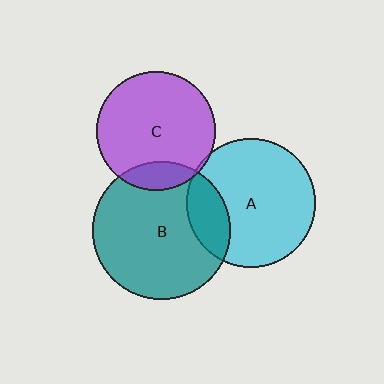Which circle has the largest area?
Circle B (teal).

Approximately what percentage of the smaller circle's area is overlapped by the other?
Approximately 5%.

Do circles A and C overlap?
Yes.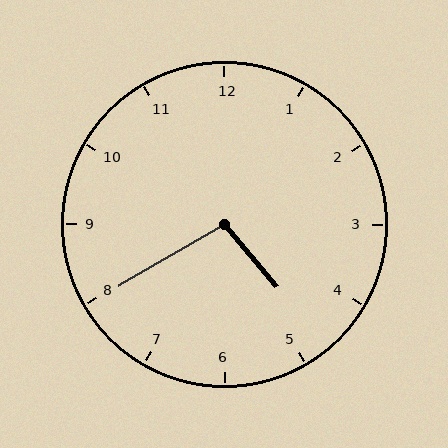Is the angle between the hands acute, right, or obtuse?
It is obtuse.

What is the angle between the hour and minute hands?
Approximately 100 degrees.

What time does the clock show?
4:40.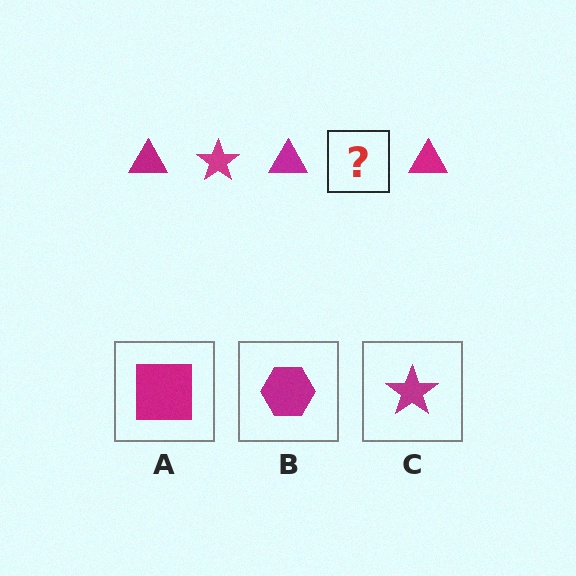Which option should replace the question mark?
Option C.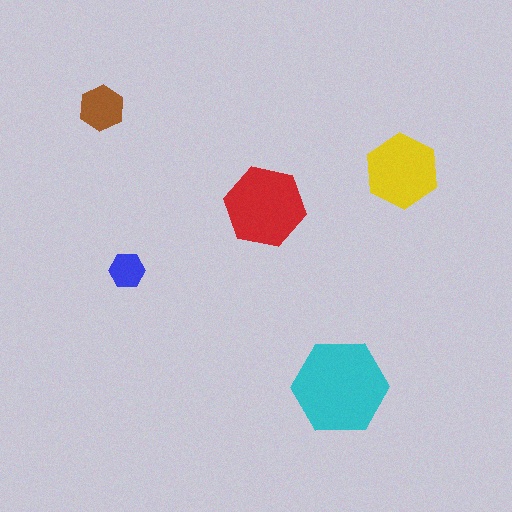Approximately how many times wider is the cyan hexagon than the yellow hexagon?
About 1.5 times wider.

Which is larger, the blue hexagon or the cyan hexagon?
The cyan one.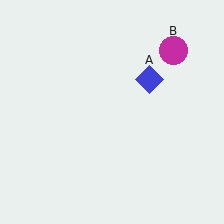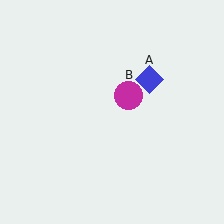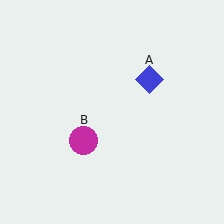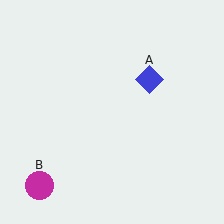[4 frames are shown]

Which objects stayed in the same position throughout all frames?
Blue diamond (object A) remained stationary.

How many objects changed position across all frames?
1 object changed position: magenta circle (object B).